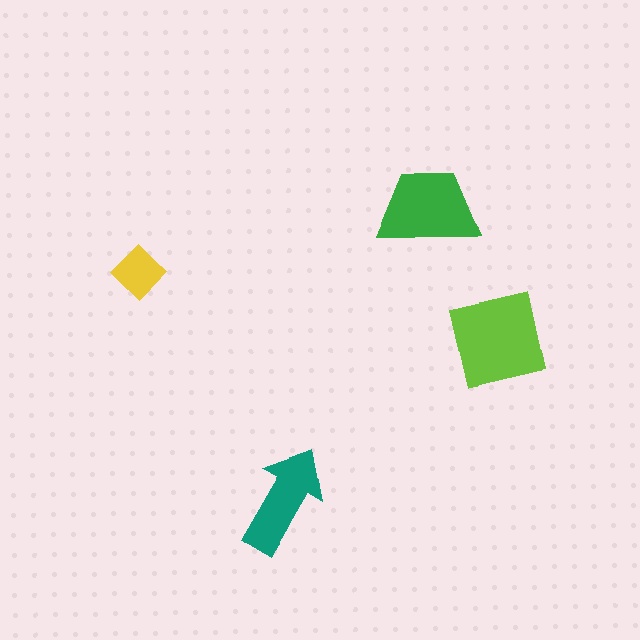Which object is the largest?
The lime square.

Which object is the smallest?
The yellow diamond.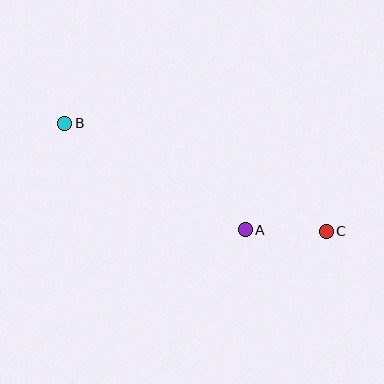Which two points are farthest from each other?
Points B and C are farthest from each other.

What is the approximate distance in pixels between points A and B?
The distance between A and B is approximately 209 pixels.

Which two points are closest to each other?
Points A and C are closest to each other.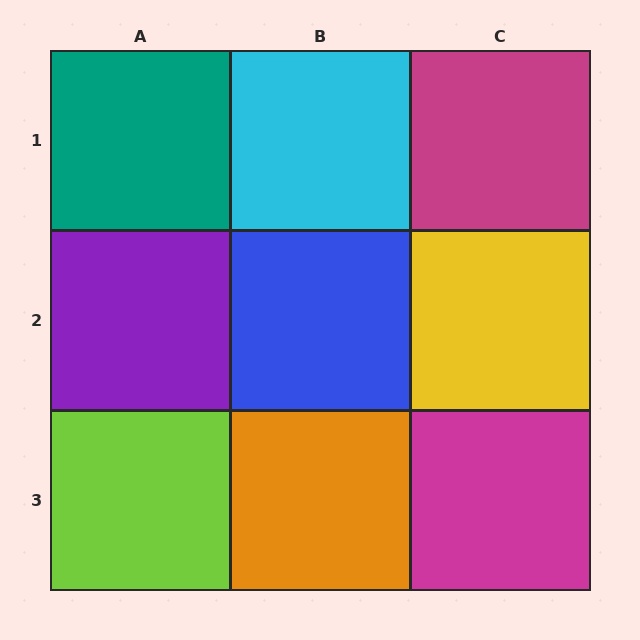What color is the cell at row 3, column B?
Orange.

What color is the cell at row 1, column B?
Cyan.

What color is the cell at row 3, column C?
Magenta.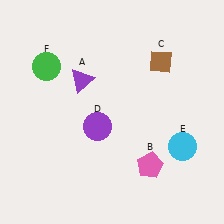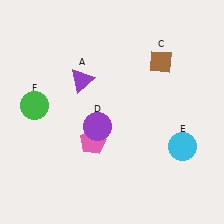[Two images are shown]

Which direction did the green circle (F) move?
The green circle (F) moved down.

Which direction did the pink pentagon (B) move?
The pink pentagon (B) moved left.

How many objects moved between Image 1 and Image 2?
2 objects moved between the two images.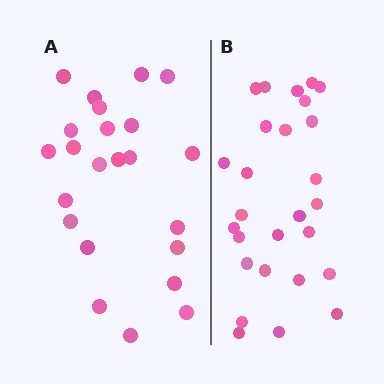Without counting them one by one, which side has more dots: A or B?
Region B (the right region) has more dots.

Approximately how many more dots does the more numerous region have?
Region B has about 4 more dots than region A.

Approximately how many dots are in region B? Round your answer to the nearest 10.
About 30 dots. (The exact count is 27, which rounds to 30.)